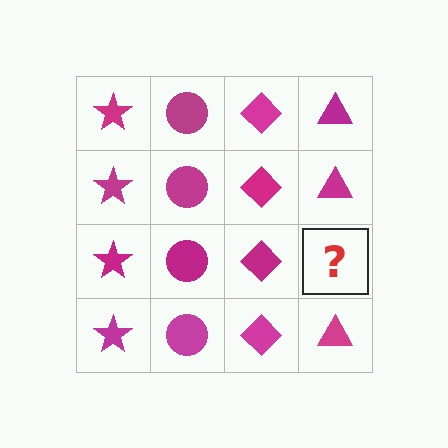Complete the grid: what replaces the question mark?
The question mark should be replaced with a magenta triangle.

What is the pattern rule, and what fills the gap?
The rule is that each column has a consistent shape. The gap should be filled with a magenta triangle.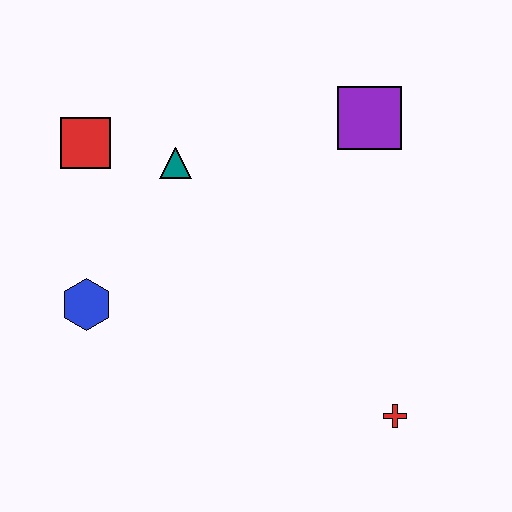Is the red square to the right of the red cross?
No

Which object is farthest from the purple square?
The blue hexagon is farthest from the purple square.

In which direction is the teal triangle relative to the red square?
The teal triangle is to the right of the red square.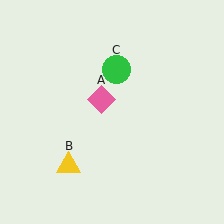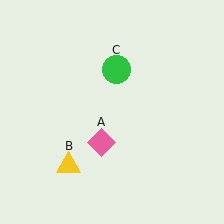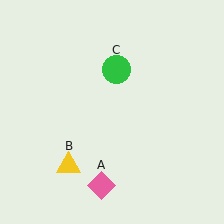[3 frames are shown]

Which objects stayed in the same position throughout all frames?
Yellow triangle (object B) and green circle (object C) remained stationary.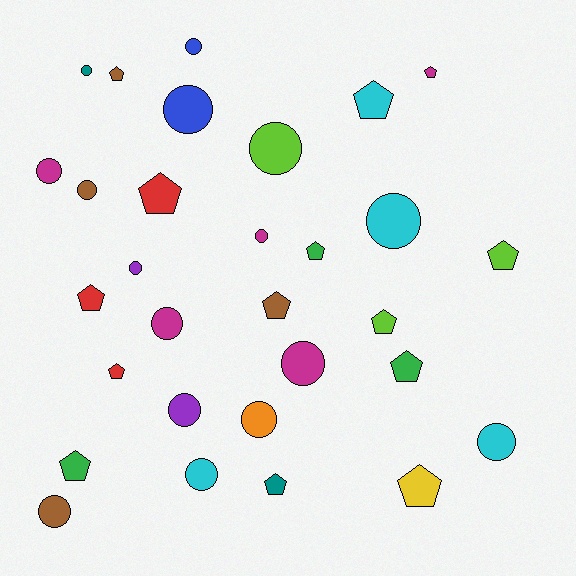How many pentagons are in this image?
There are 14 pentagons.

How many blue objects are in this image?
There are 2 blue objects.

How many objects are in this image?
There are 30 objects.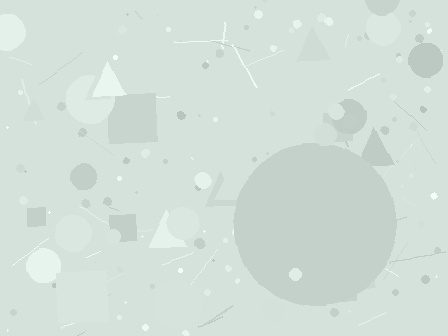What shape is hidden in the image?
A circle is hidden in the image.